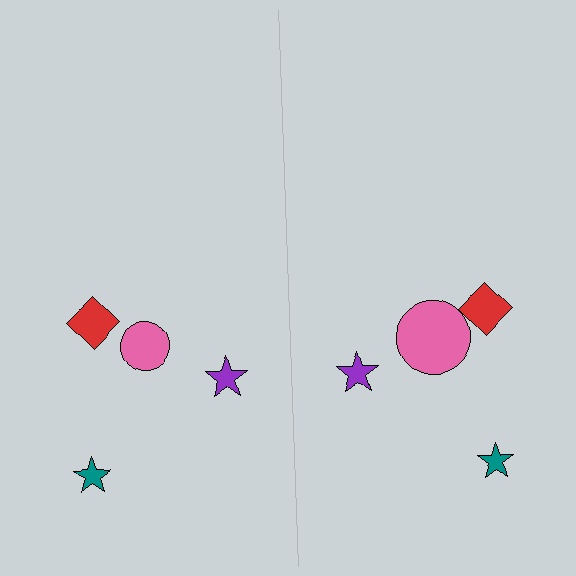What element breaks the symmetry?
The pink circle on the right side has a different size than its mirror counterpart.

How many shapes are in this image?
There are 8 shapes in this image.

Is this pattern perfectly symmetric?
No, the pattern is not perfectly symmetric. The pink circle on the right side has a different size than its mirror counterpart.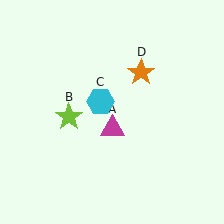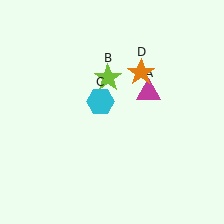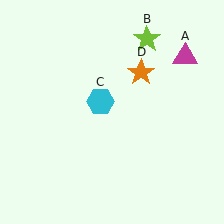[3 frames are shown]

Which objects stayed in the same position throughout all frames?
Cyan hexagon (object C) and orange star (object D) remained stationary.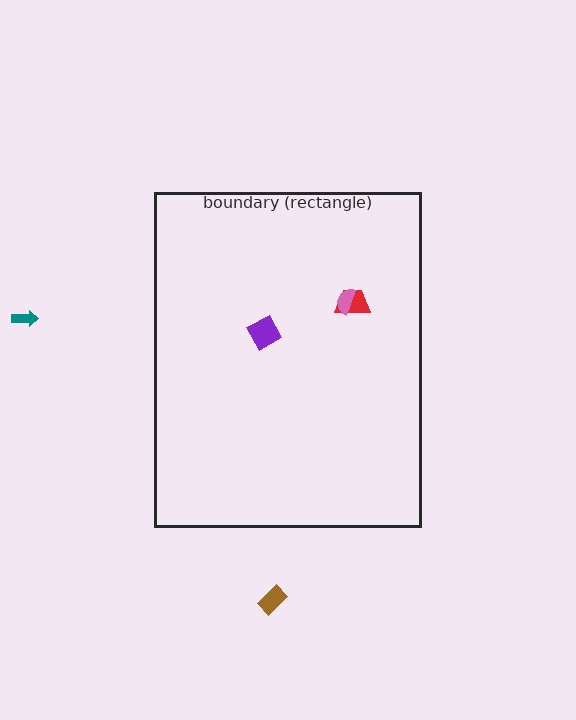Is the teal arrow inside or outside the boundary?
Outside.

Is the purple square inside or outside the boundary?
Inside.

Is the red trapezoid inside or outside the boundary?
Inside.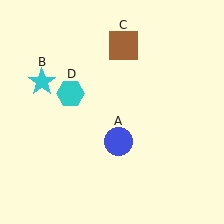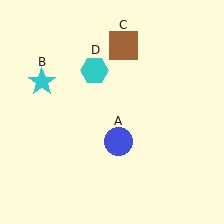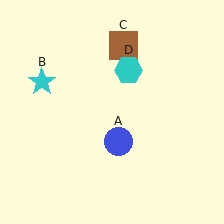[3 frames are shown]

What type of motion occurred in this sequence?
The cyan hexagon (object D) rotated clockwise around the center of the scene.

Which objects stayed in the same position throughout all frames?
Blue circle (object A) and cyan star (object B) and brown square (object C) remained stationary.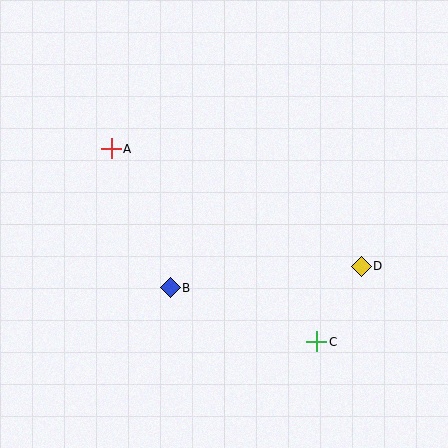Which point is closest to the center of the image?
Point B at (170, 288) is closest to the center.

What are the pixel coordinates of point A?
Point A is at (111, 149).